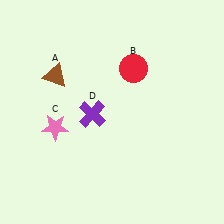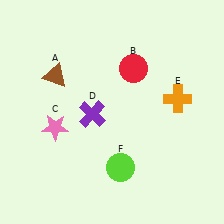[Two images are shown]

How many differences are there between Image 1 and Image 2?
There are 2 differences between the two images.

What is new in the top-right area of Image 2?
An orange cross (E) was added in the top-right area of Image 2.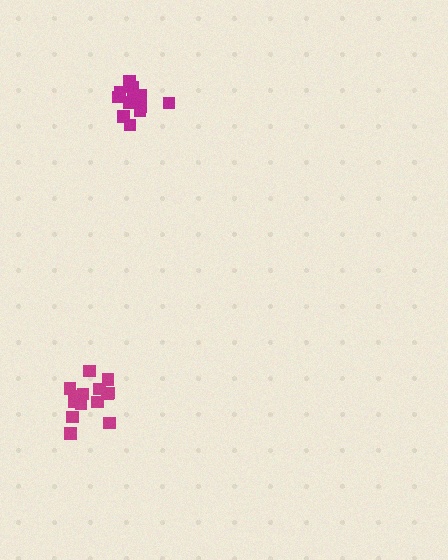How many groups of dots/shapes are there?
There are 2 groups.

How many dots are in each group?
Group 1: 15 dots, Group 2: 12 dots (27 total).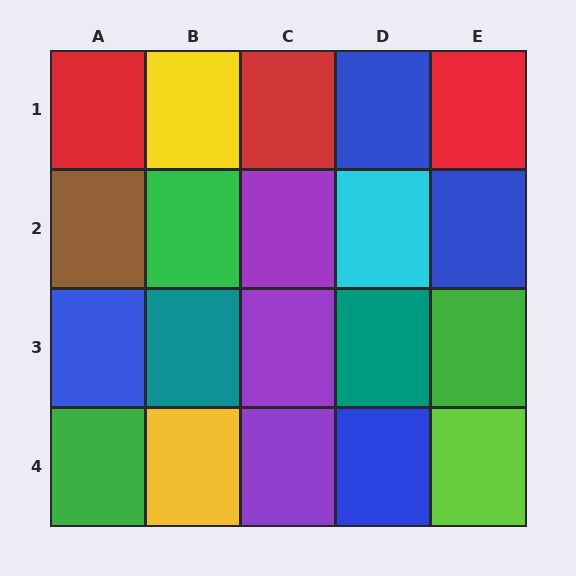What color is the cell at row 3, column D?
Teal.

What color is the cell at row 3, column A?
Blue.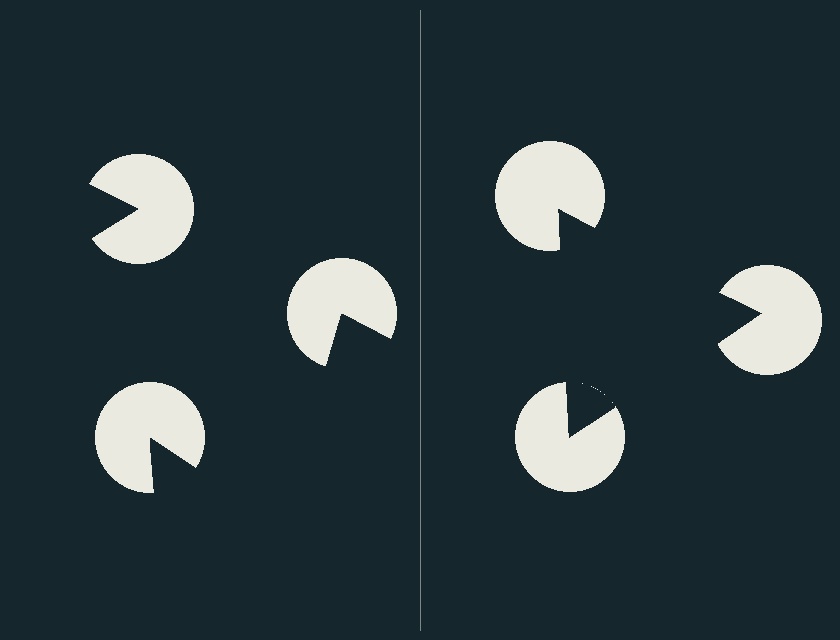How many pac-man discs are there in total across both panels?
6 — 3 on each side.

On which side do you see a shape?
An illusory triangle appears on the right side. On the left side the wedge cuts are rotated, so no coherent shape forms.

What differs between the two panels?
The pac-man discs are positioned identically on both sides; only the wedge orientations differ. On the right they align to a triangle; on the left they are misaligned.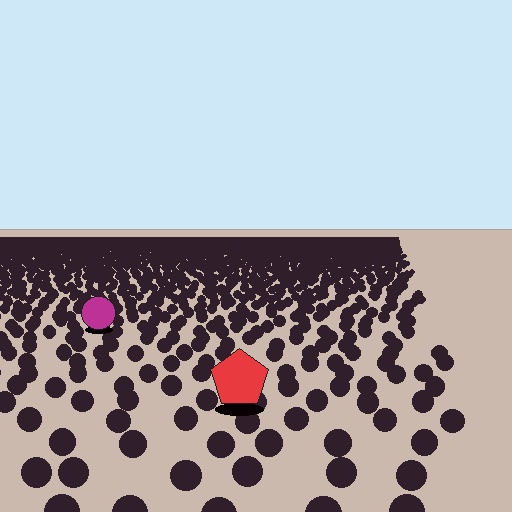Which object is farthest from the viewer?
The magenta circle is farthest from the viewer. It appears smaller and the ground texture around it is denser.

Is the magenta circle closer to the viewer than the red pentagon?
No. The red pentagon is closer — you can tell from the texture gradient: the ground texture is coarser near it.